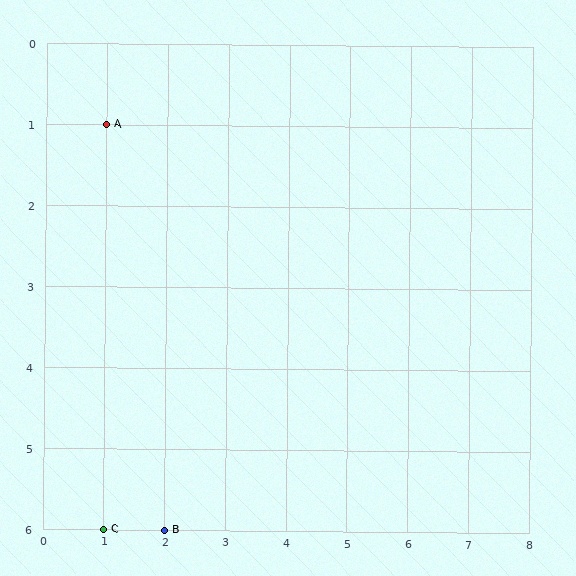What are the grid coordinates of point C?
Point C is at grid coordinates (1, 6).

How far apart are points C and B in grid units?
Points C and B are 1 column apart.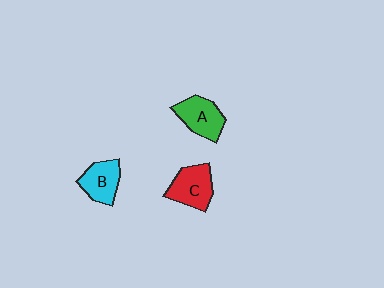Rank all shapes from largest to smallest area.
From largest to smallest: C (red), A (green), B (cyan).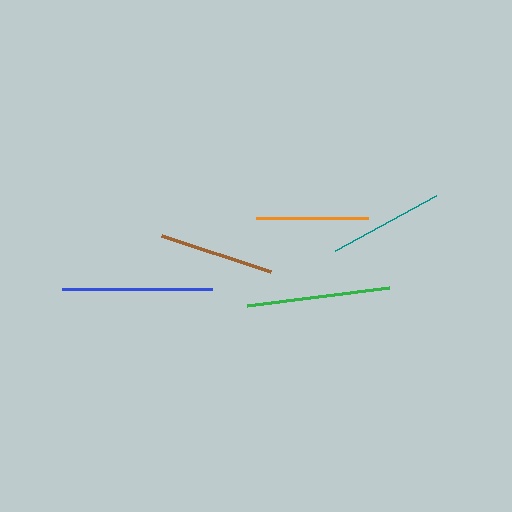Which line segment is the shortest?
The orange line is the shortest at approximately 113 pixels.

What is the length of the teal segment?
The teal segment is approximately 115 pixels long.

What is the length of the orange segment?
The orange segment is approximately 113 pixels long.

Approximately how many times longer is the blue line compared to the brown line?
The blue line is approximately 1.3 times the length of the brown line.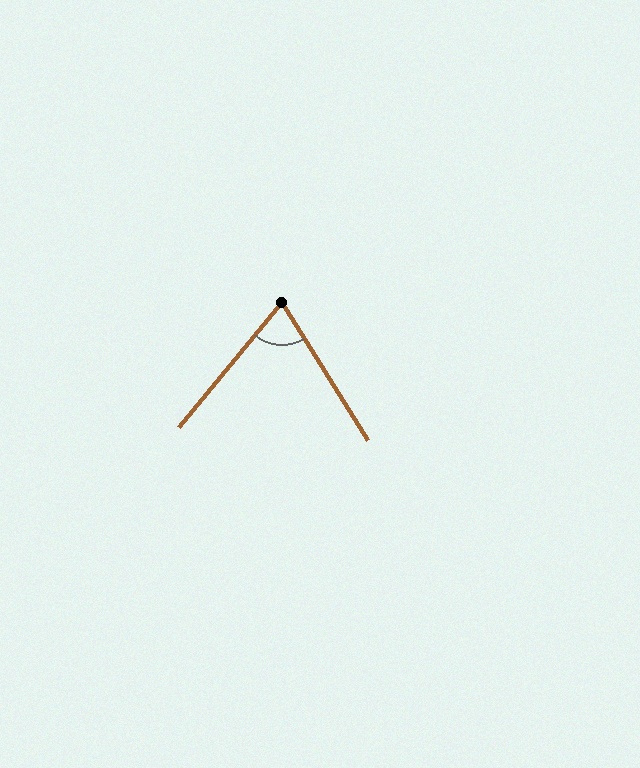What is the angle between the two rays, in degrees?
Approximately 72 degrees.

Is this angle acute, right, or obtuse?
It is acute.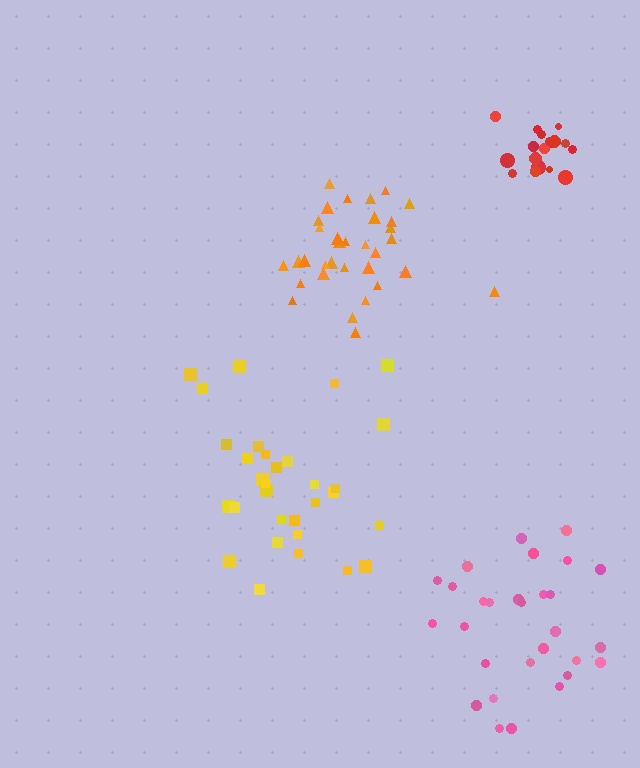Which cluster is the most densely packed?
Red.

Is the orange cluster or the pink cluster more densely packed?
Orange.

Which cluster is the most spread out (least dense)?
Yellow.